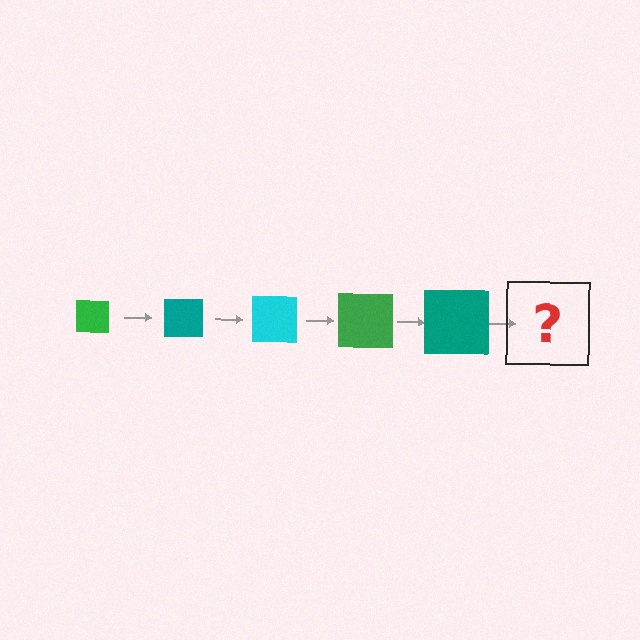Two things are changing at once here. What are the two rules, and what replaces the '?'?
The two rules are that the square grows larger each step and the color cycles through green, teal, and cyan. The '?' should be a cyan square, larger than the previous one.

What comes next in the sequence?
The next element should be a cyan square, larger than the previous one.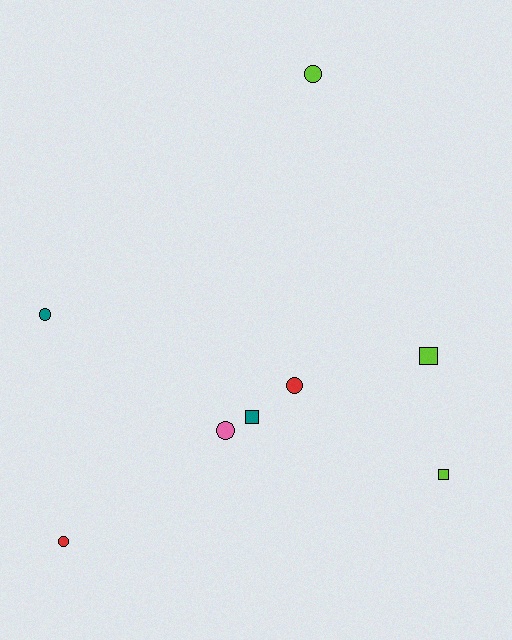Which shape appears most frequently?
Circle, with 5 objects.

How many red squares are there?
There are no red squares.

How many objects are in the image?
There are 8 objects.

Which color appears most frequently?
Lime, with 3 objects.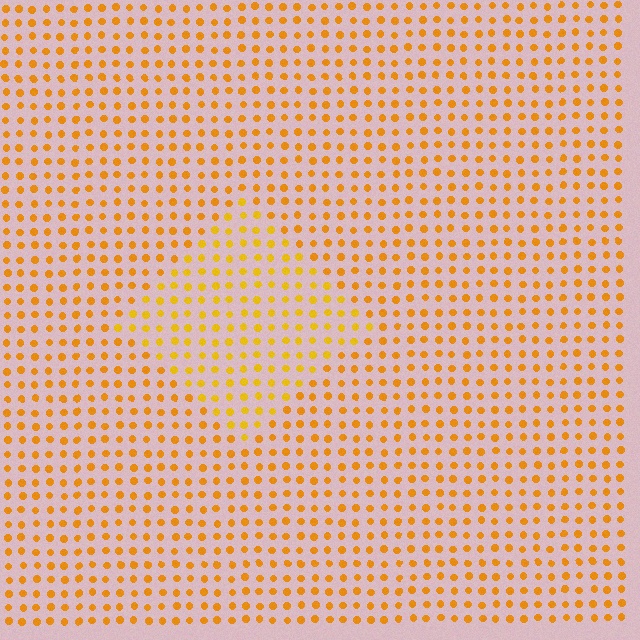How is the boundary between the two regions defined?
The boundary is defined purely by a slight shift in hue (about 14 degrees). Spacing, size, and orientation are identical on both sides.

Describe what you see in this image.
The image is filled with small orange elements in a uniform arrangement. A diamond-shaped region is visible where the elements are tinted to a slightly different hue, forming a subtle color boundary.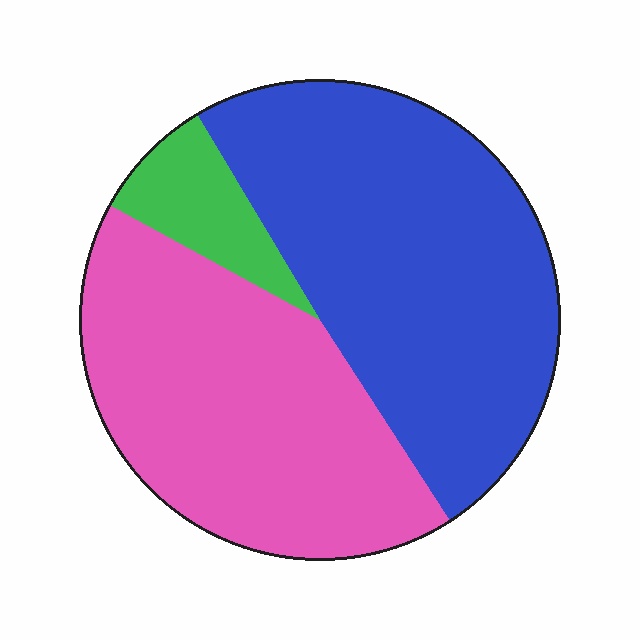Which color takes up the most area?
Blue, at roughly 50%.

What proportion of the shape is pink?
Pink covers 42% of the shape.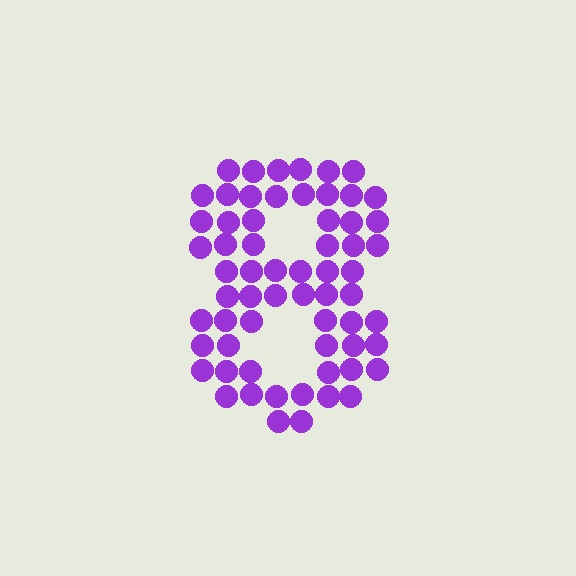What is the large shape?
The large shape is the digit 8.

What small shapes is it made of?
It is made of small circles.